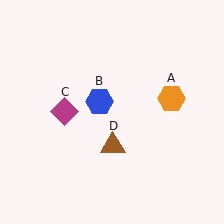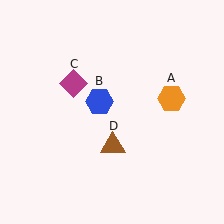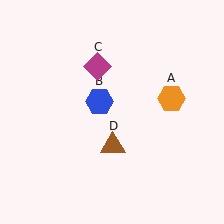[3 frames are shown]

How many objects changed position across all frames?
1 object changed position: magenta diamond (object C).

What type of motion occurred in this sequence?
The magenta diamond (object C) rotated clockwise around the center of the scene.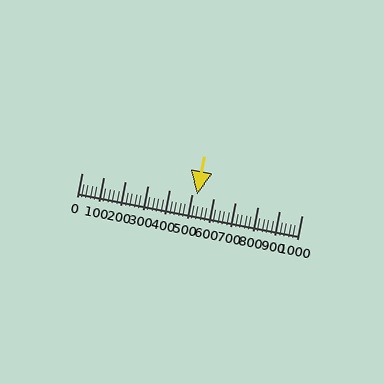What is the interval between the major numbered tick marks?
The major tick marks are spaced 100 units apart.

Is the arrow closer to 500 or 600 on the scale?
The arrow is closer to 500.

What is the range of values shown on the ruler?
The ruler shows values from 0 to 1000.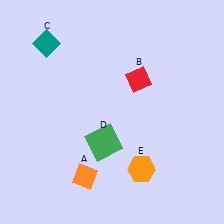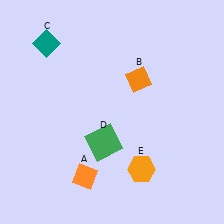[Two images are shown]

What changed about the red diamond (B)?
In Image 1, B is red. In Image 2, it changed to orange.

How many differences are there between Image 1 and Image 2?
There is 1 difference between the two images.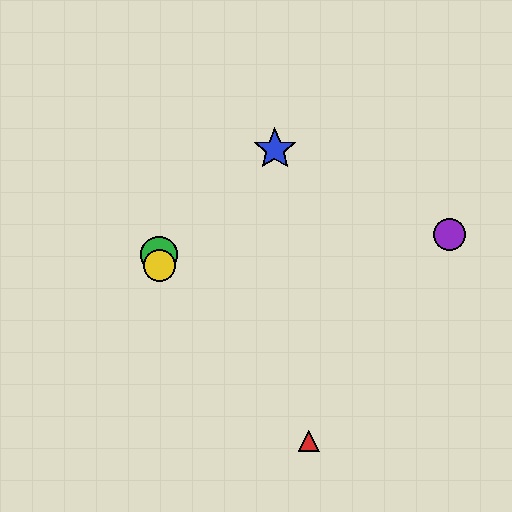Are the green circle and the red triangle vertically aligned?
No, the green circle is at x≈159 and the red triangle is at x≈309.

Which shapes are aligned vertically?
The green circle, the yellow circle are aligned vertically.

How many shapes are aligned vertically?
2 shapes (the green circle, the yellow circle) are aligned vertically.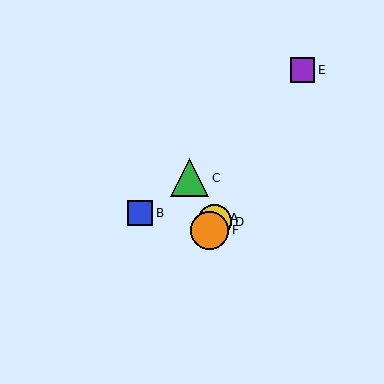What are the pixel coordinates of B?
Object B is at (140, 213).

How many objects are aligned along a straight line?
4 objects (A, D, E, F) are aligned along a straight line.